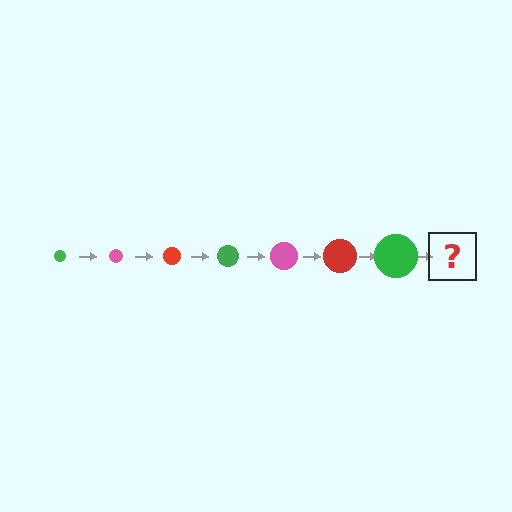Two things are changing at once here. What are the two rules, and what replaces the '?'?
The two rules are that the circle grows larger each step and the color cycles through green, pink, and red. The '?' should be a pink circle, larger than the previous one.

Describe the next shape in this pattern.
It should be a pink circle, larger than the previous one.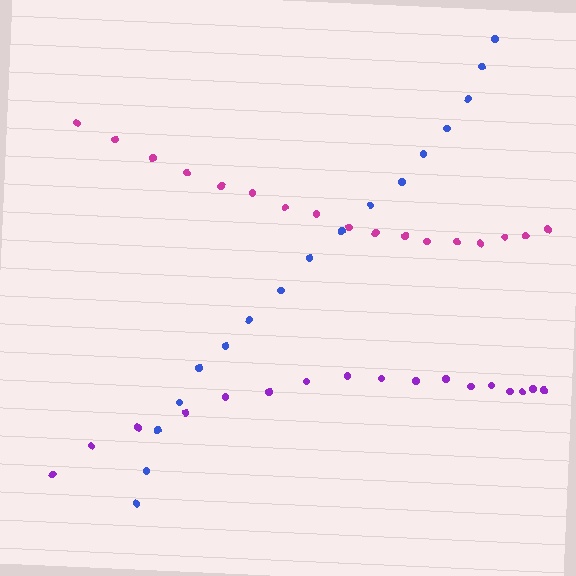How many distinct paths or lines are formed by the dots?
There are 3 distinct paths.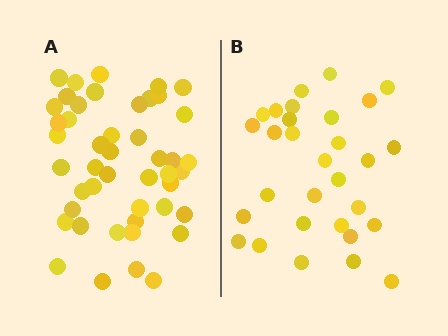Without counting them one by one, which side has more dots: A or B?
Region A (the left region) has more dots.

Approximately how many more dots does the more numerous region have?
Region A has approximately 15 more dots than region B.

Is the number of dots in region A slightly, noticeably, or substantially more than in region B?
Region A has substantially more. The ratio is roughly 1.5 to 1.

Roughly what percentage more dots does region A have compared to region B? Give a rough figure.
About 55% more.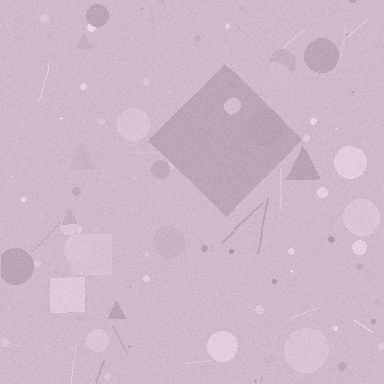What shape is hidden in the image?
A diamond is hidden in the image.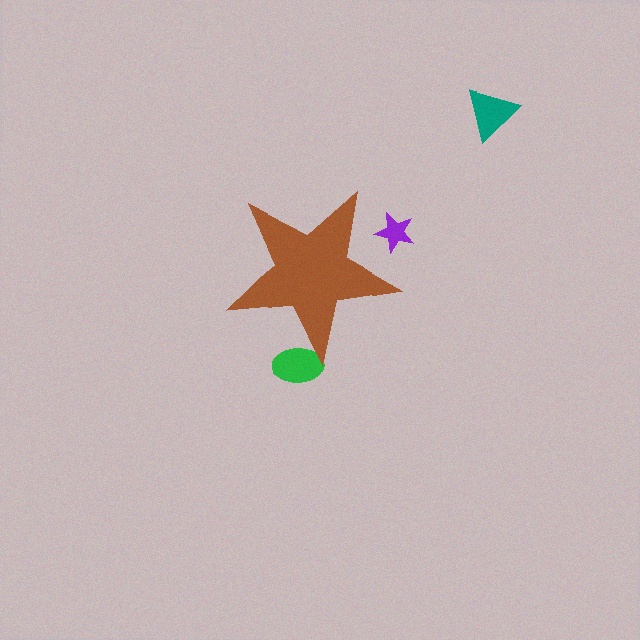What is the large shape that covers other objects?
A brown star.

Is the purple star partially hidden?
Yes, the purple star is partially hidden behind the brown star.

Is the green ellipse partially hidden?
Yes, the green ellipse is partially hidden behind the brown star.